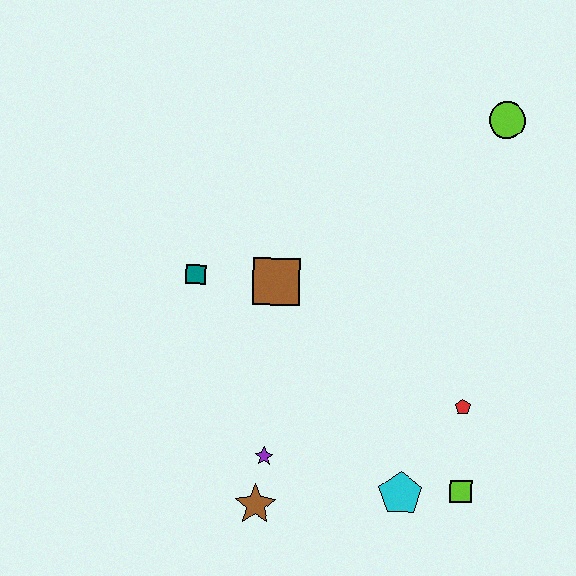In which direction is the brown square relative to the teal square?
The brown square is to the right of the teal square.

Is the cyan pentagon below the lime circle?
Yes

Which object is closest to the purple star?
The brown star is closest to the purple star.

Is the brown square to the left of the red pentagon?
Yes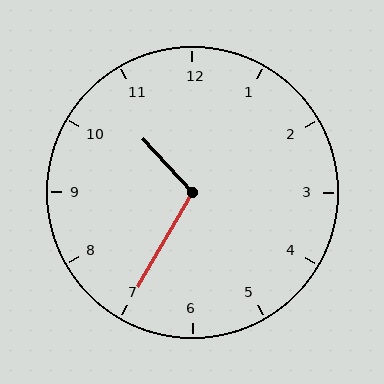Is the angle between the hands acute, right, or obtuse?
It is obtuse.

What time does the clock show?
10:35.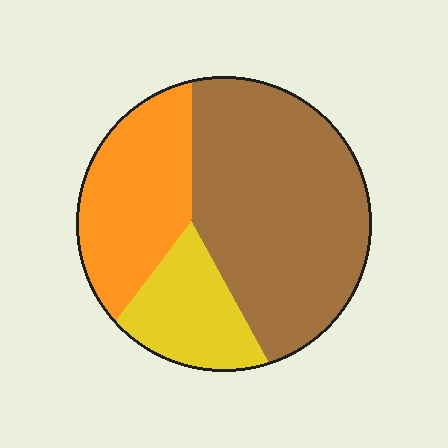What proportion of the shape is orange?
Orange covers roughly 25% of the shape.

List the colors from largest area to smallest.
From largest to smallest: brown, orange, yellow.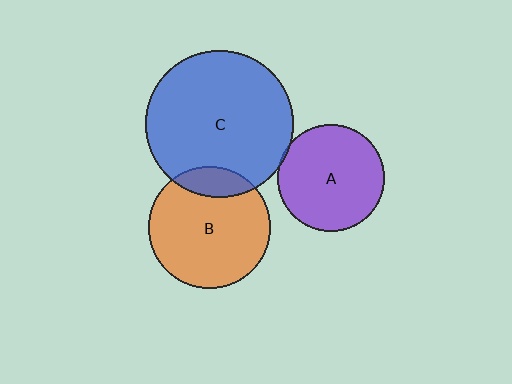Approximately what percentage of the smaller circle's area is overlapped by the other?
Approximately 15%.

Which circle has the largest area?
Circle C (blue).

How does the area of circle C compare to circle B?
Approximately 1.5 times.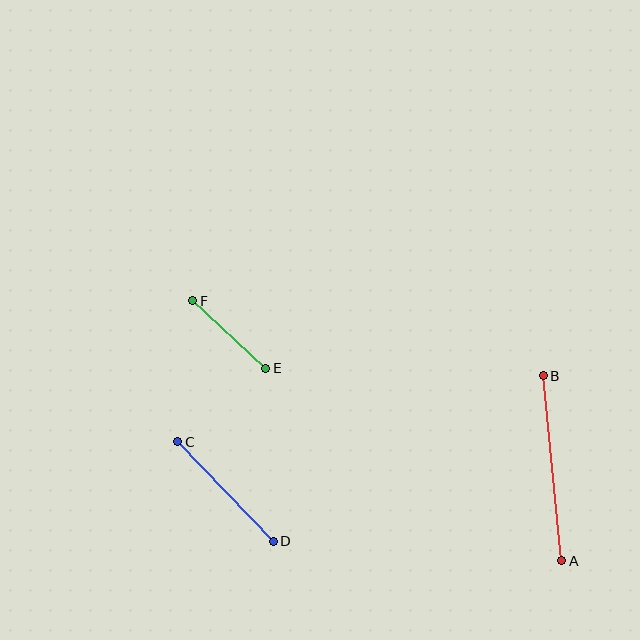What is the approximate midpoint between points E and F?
The midpoint is at approximately (229, 335) pixels.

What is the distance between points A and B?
The distance is approximately 186 pixels.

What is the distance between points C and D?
The distance is approximately 138 pixels.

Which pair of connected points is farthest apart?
Points A and B are farthest apart.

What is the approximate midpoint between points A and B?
The midpoint is at approximately (553, 468) pixels.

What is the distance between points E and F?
The distance is approximately 99 pixels.